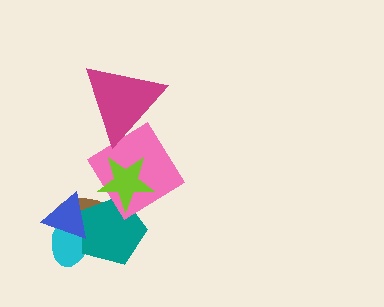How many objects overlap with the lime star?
3 objects overlap with the lime star.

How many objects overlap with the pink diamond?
4 objects overlap with the pink diamond.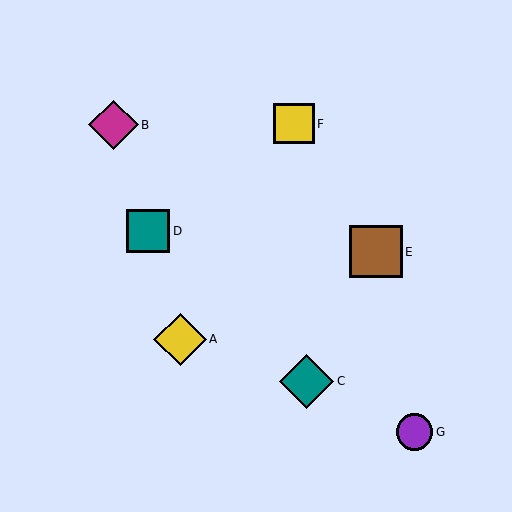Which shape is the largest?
The teal diamond (labeled C) is the largest.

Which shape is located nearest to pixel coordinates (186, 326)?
The yellow diamond (labeled A) at (180, 339) is nearest to that location.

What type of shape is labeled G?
Shape G is a purple circle.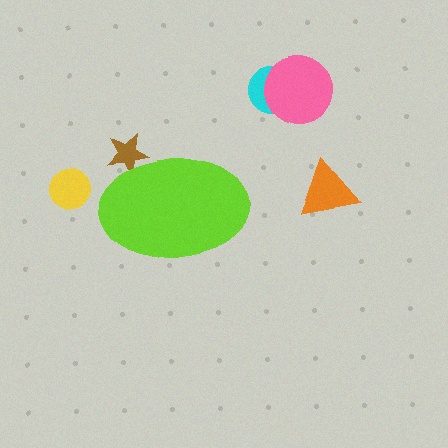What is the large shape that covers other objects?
A lime ellipse.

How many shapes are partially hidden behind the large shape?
1 shape is partially hidden.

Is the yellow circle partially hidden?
No, the yellow circle is fully visible.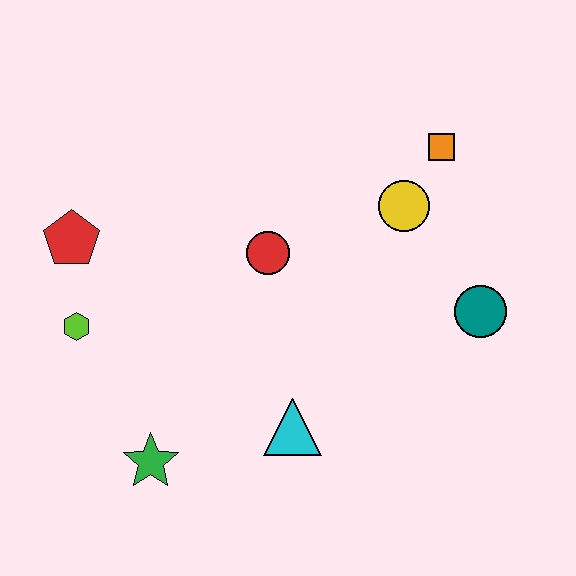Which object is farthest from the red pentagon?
The teal circle is farthest from the red pentagon.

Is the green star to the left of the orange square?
Yes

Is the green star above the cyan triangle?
No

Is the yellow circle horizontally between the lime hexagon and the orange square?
Yes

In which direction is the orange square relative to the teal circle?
The orange square is above the teal circle.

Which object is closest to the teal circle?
The yellow circle is closest to the teal circle.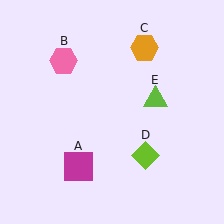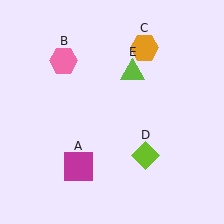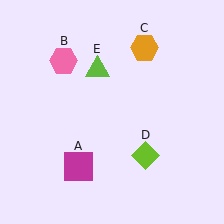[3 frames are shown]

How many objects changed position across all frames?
1 object changed position: lime triangle (object E).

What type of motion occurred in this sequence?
The lime triangle (object E) rotated counterclockwise around the center of the scene.